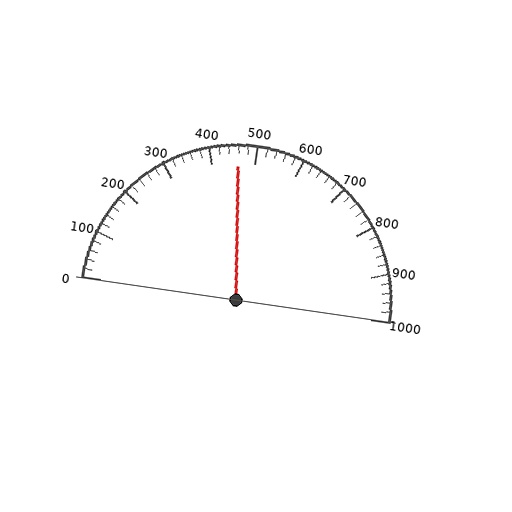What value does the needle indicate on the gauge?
The needle indicates approximately 460.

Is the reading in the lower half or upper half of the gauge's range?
The reading is in the lower half of the range (0 to 1000).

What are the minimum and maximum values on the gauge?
The gauge ranges from 0 to 1000.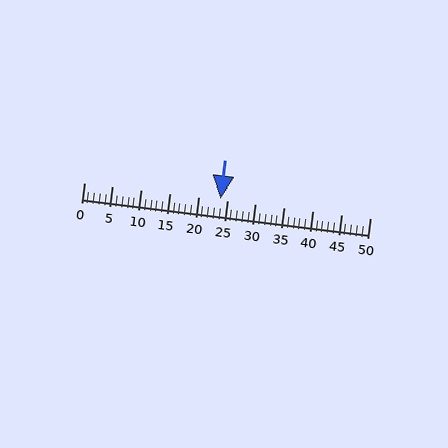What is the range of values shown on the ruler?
The ruler shows values from 0 to 50.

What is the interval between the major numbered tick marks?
The major tick marks are spaced 5 units apart.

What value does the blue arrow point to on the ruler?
The blue arrow points to approximately 24.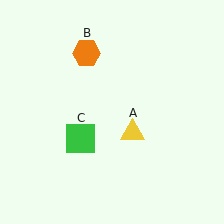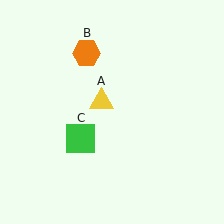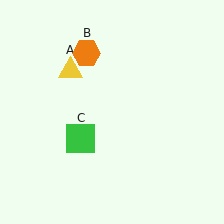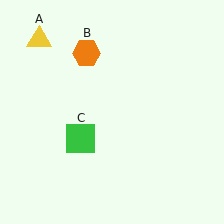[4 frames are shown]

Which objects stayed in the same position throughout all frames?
Orange hexagon (object B) and green square (object C) remained stationary.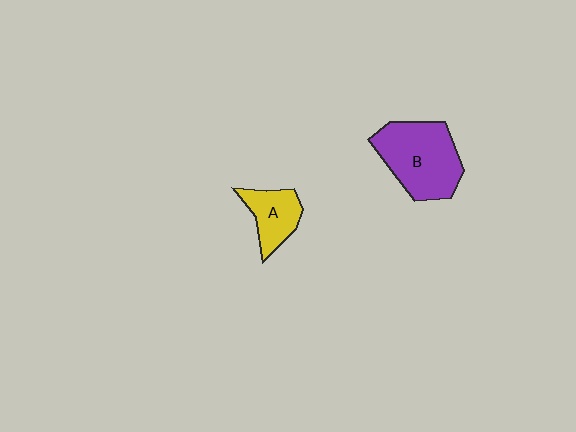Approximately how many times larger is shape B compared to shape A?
Approximately 1.9 times.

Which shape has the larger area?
Shape B (purple).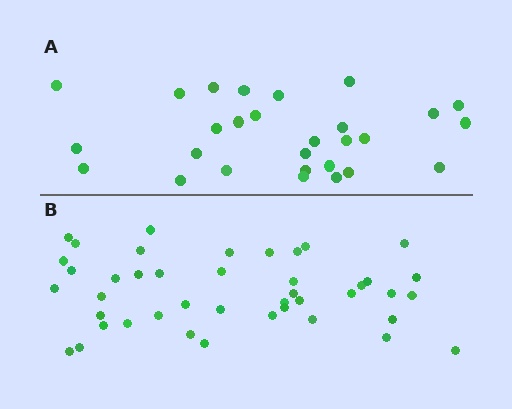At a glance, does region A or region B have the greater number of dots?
Region B (the bottom region) has more dots.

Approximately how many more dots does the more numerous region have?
Region B has approximately 15 more dots than region A.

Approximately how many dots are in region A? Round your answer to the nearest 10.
About 30 dots. (The exact count is 28, which rounds to 30.)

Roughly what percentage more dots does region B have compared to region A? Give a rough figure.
About 55% more.